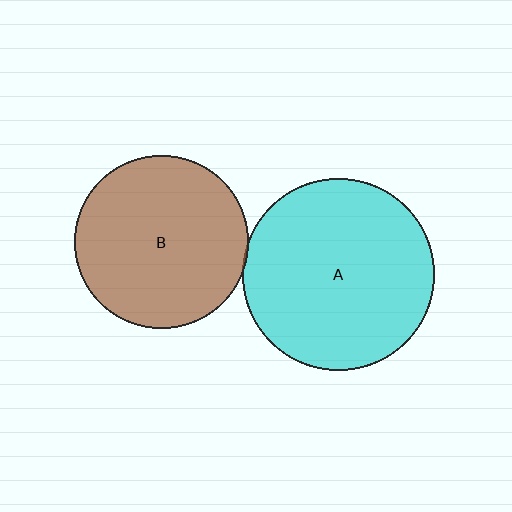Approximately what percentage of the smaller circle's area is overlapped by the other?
Approximately 5%.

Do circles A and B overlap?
Yes.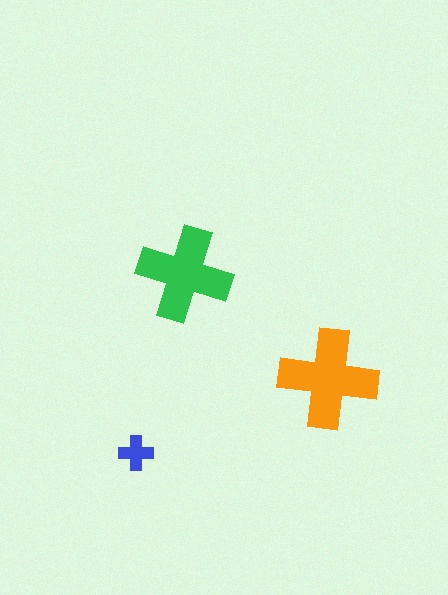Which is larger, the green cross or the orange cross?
The orange one.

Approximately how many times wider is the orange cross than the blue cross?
About 3 times wider.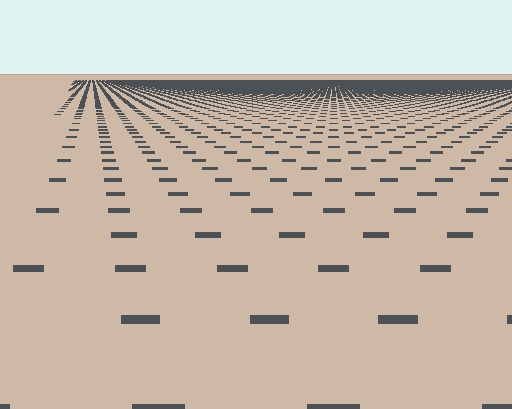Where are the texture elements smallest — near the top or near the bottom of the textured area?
Near the top.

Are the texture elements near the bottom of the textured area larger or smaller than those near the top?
Larger. Near the bottom, elements are closer to the viewer and appear at a bigger on-screen size.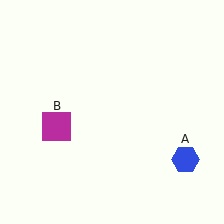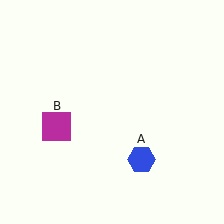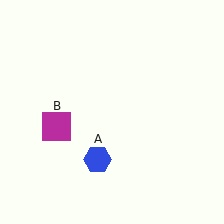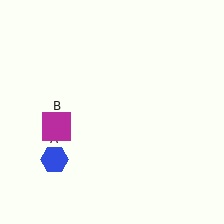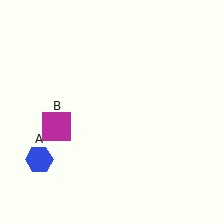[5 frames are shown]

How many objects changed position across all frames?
1 object changed position: blue hexagon (object A).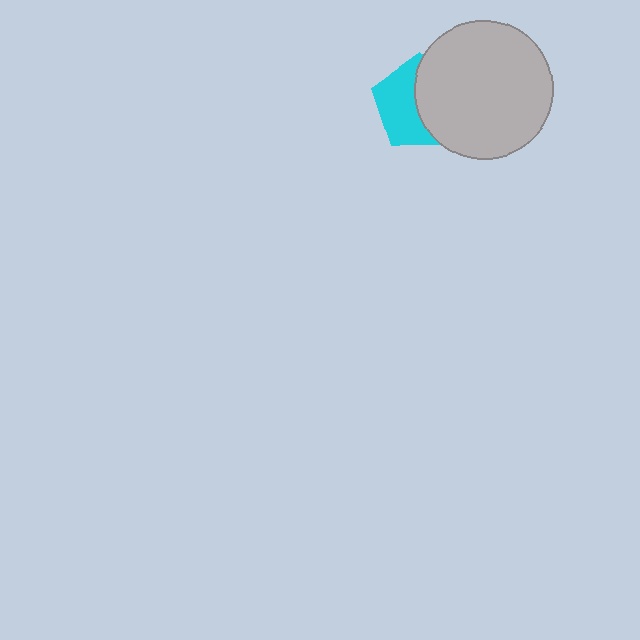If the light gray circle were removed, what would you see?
You would see the complete cyan pentagon.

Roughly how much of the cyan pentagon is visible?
About half of it is visible (roughly 50%).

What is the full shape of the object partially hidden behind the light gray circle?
The partially hidden object is a cyan pentagon.